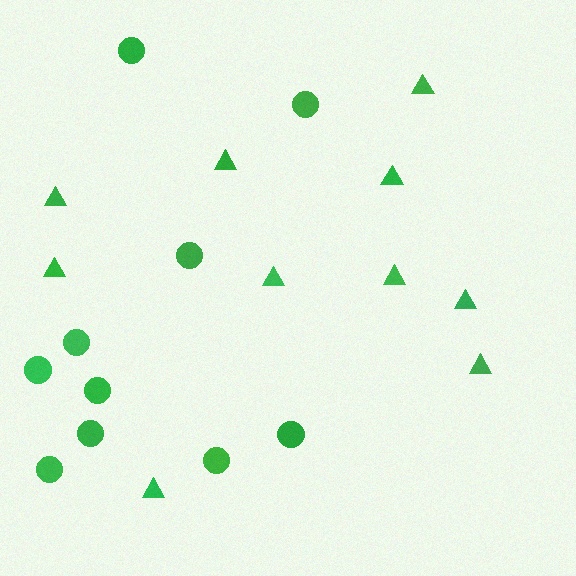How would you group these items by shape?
There are 2 groups: one group of triangles (10) and one group of circles (10).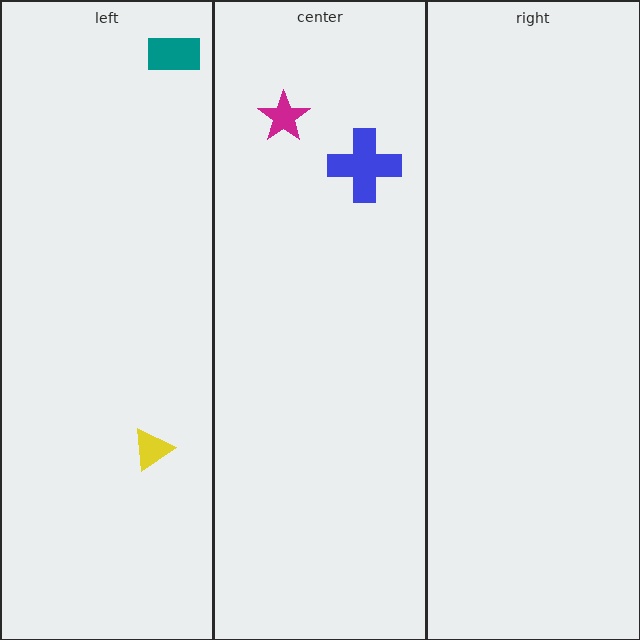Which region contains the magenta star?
The center region.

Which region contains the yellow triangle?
The left region.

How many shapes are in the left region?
2.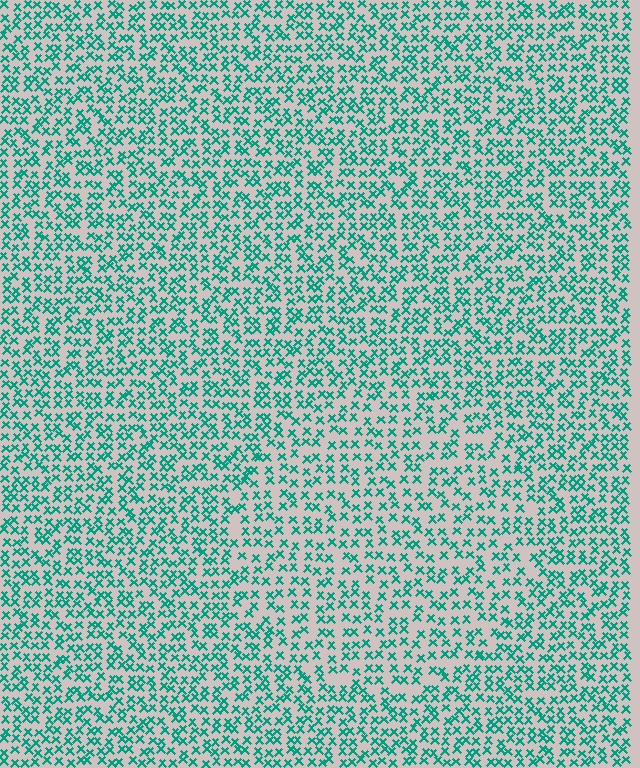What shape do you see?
I see a circle.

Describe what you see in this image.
The image contains small teal elements arranged at two different densities. A circle-shaped region is visible where the elements are less densely packed than the surrounding area.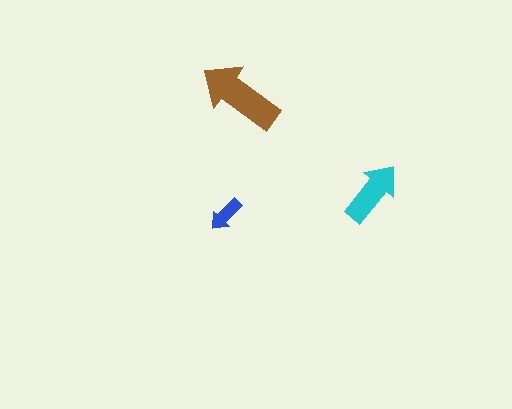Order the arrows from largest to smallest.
the brown one, the cyan one, the blue one.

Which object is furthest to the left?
The blue arrow is leftmost.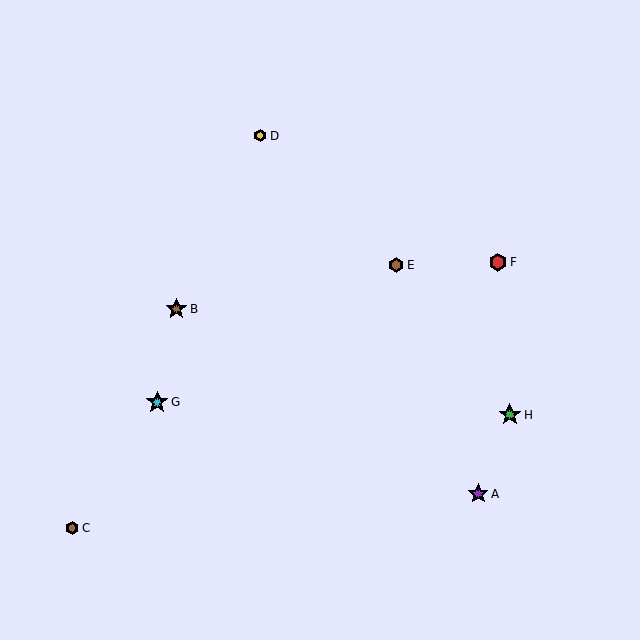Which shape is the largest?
The green star (labeled H) is the largest.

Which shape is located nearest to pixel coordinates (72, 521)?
The brown hexagon (labeled C) at (72, 528) is nearest to that location.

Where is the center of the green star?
The center of the green star is at (510, 415).